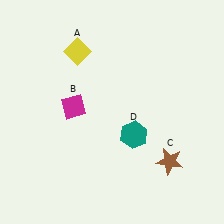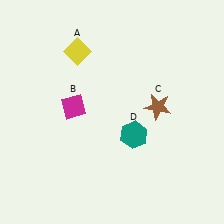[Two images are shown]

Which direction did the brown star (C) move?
The brown star (C) moved up.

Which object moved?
The brown star (C) moved up.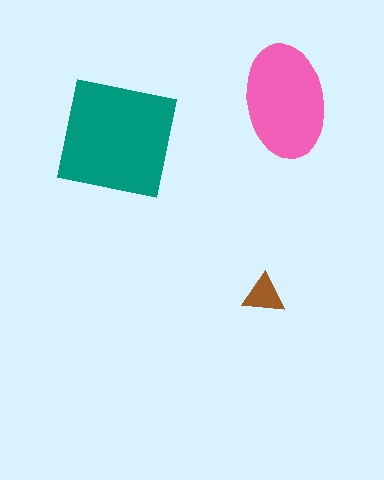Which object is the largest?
The teal square.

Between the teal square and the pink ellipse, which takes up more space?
The teal square.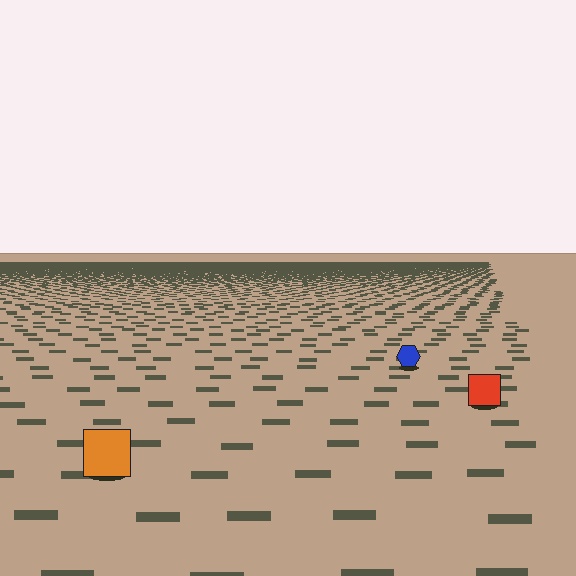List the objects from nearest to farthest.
From nearest to farthest: the orange square, the red square, the blue hexagon.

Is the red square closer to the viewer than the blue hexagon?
Yes. The red square is closer — you can tell from the texture gradient: the ground texture is coarser near it.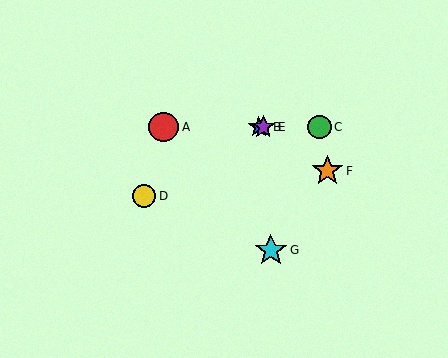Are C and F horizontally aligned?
No, C is at y≈127 and F is at y≈171.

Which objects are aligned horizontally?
Objects A, B, C, E are aligned horizontally.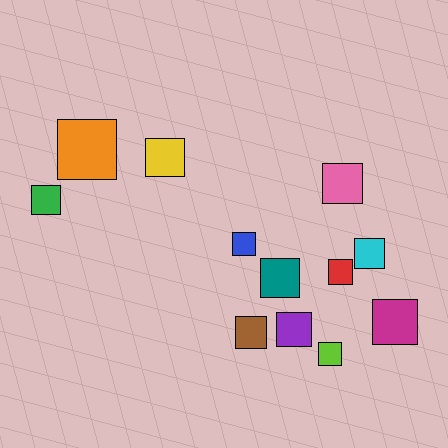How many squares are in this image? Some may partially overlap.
There are 12 squares.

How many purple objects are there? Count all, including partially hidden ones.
There is 1 purple object.